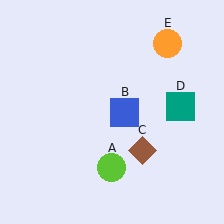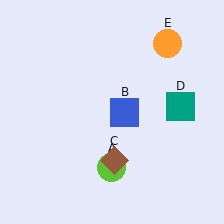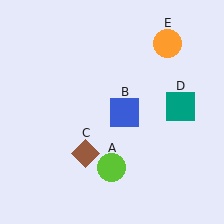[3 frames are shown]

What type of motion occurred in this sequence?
The brown diamond (object C) rotated clockwise around the center of the scene.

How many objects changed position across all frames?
1 object changed position: brown diamond (object C).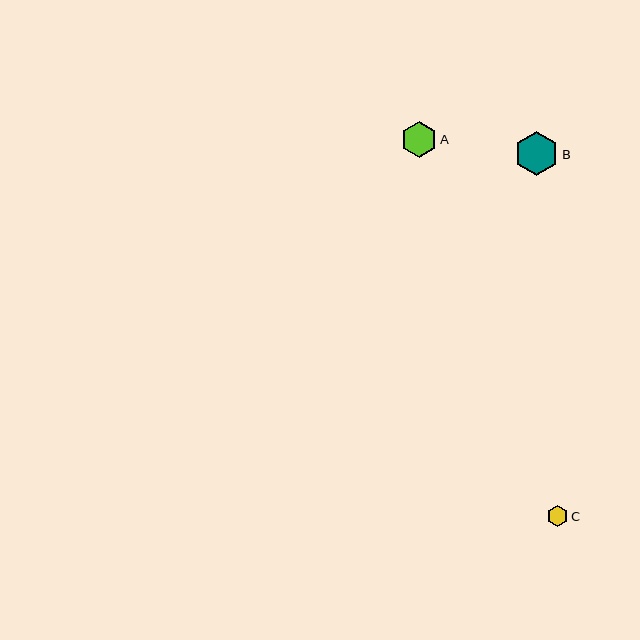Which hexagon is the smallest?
Hexagon C is the smallest with a size of approximately 21 pixels.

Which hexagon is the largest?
Hexagon B is the largest with a size of approximately 44 pixels.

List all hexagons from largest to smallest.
From largest to smallest: B, A, C.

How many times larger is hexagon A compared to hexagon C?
Hexagon A is approximately 1.7 times the size of hexagon C.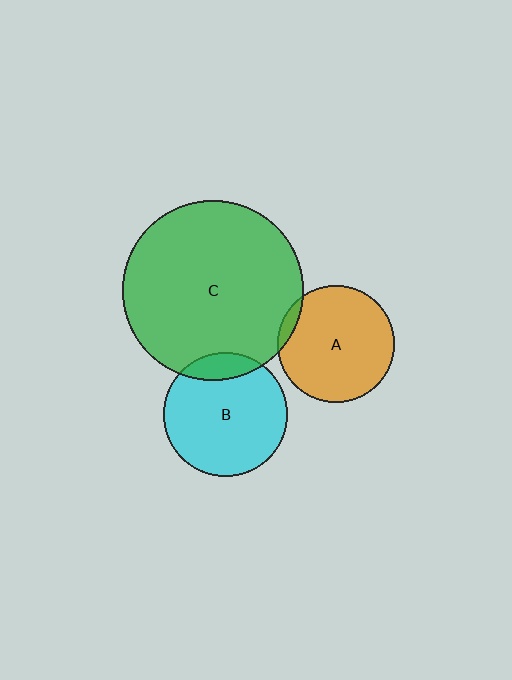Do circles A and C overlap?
Yes.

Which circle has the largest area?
Circle C (green).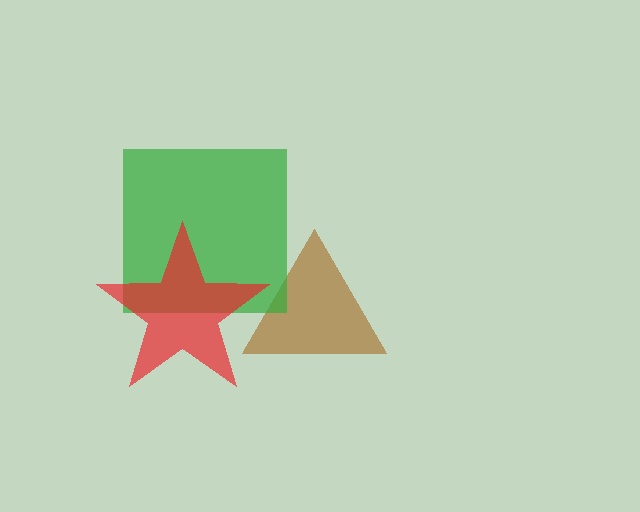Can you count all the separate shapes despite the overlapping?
Yes, there are 3 separate shapes.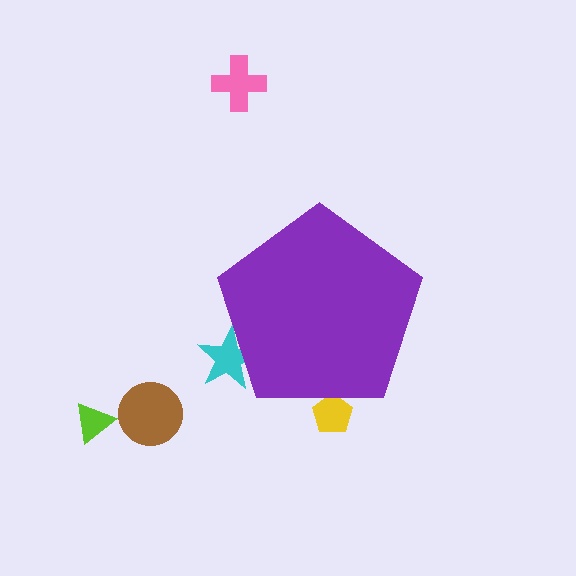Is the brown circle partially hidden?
No, the brown circle is fully visible.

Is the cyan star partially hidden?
Yes, the cyan star is partially hidden behind the purple pentagon.